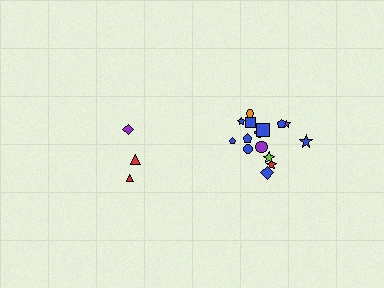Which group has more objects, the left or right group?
The right group.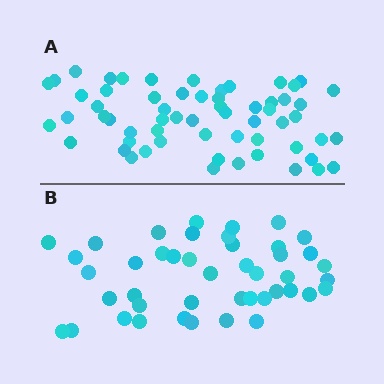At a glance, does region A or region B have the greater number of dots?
Region A (the top region) has more dots.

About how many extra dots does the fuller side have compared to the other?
Region A has approximately 15 more dots than region B.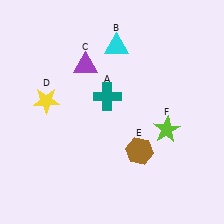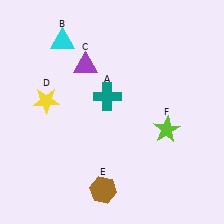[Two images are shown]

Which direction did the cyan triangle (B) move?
The cyan triangle (B) moved left.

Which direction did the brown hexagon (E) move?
The brown hexagon (E) moved down.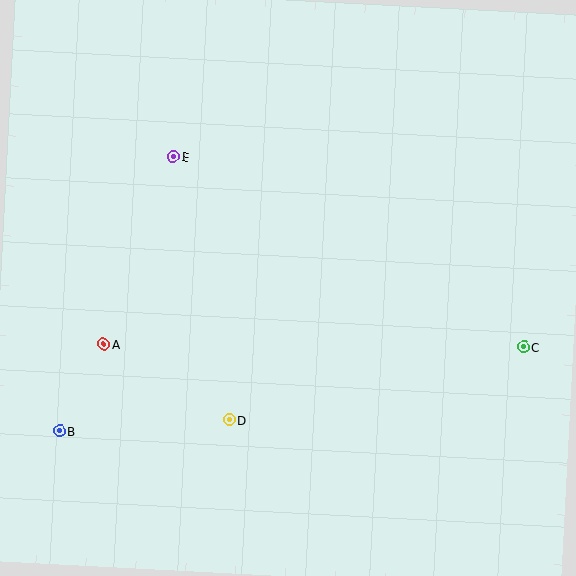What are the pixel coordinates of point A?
Point A is at (103, 344).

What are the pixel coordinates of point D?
Point D is at (229, 420).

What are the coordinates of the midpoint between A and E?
The midpoint between A and E is at (138, 251).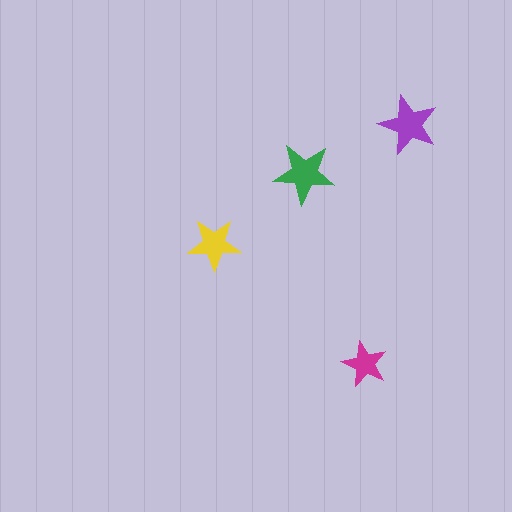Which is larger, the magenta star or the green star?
The green one.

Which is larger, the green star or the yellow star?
The green one.